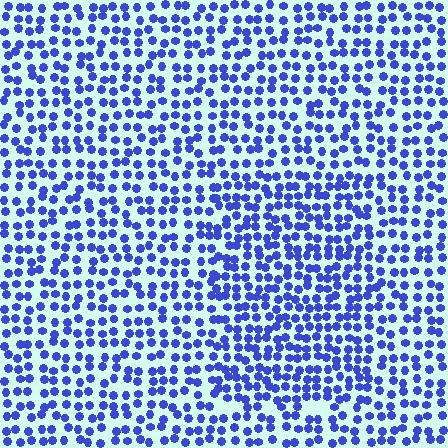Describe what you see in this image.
The image contains small blue elements arranged at two different densities. A rectangle-shaped region is visible where the elements are more densely packed than the surrounding area.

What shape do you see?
I see a rectangle.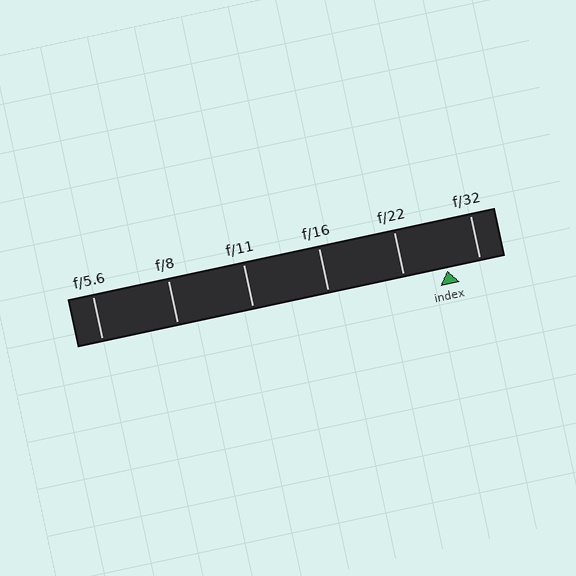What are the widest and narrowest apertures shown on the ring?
The widest aperture shown is f/5.6 and the narrowest is f/32.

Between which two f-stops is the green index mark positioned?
The index mark is between f/22 and f/32.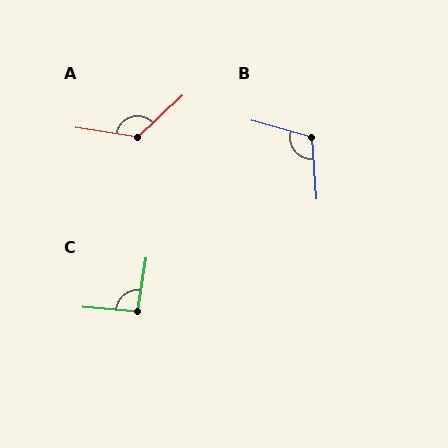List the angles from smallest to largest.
C (95°), B (110°), A (129°).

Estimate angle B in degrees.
Approximately 110 degrees.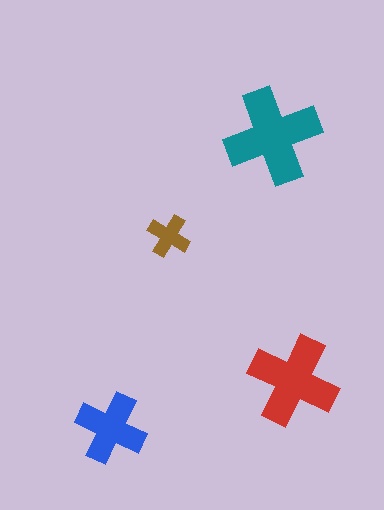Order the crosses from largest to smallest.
the teal one, the red one, the blue one, the brown one.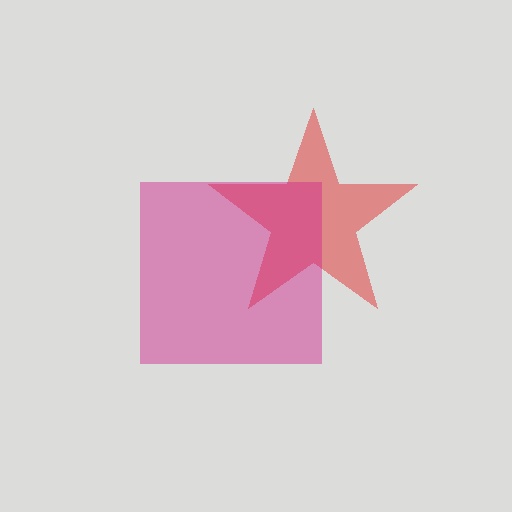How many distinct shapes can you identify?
There are 2 distinct shapes: a red star, a magenta square.